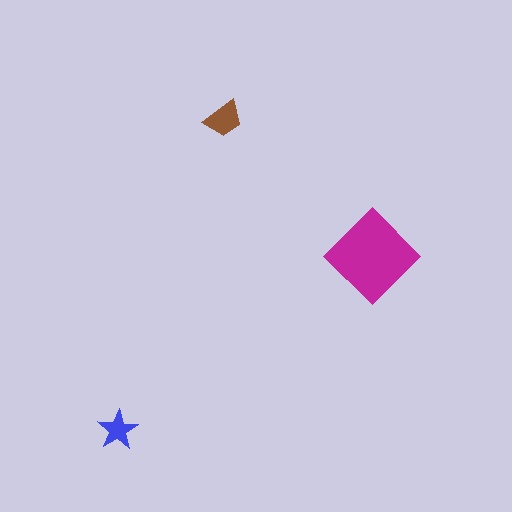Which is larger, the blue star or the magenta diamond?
The magenta diamond.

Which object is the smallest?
The blue star.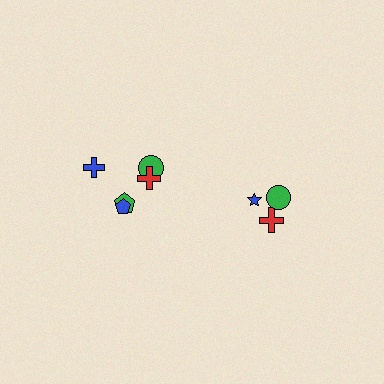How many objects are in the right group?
There are 3 objects.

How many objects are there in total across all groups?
There are 8 objects.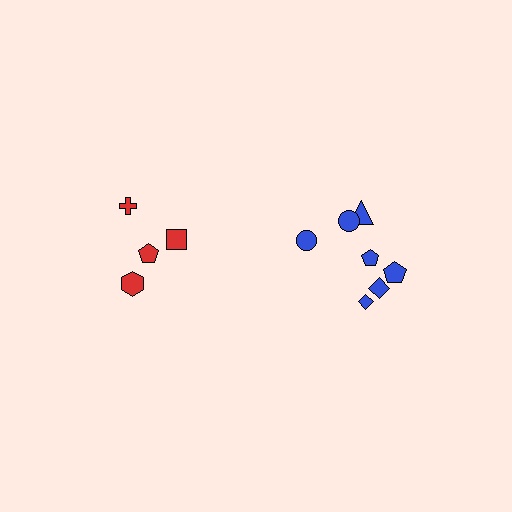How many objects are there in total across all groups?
There are 11 objects.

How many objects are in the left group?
There are 4 objects.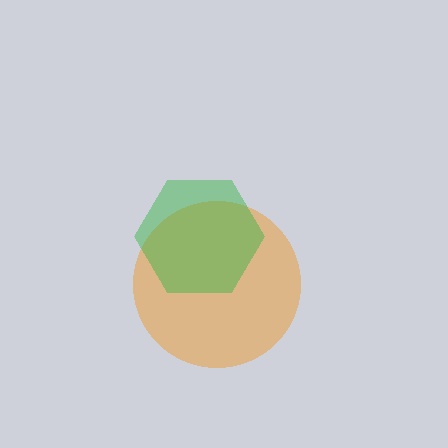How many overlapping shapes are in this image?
There are 2 overlapping shapes in the image.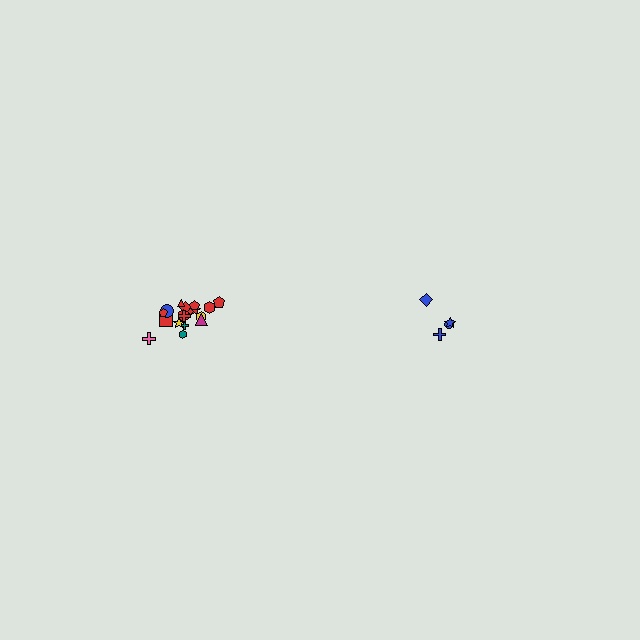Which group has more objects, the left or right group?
The left group.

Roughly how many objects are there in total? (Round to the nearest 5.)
Roughly 20 objects in total.